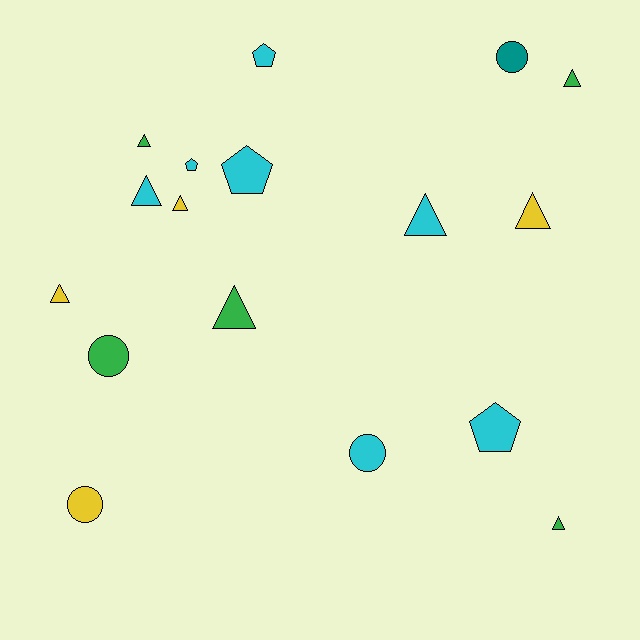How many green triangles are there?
There are 4 green triangles.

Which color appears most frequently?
Cyan, with 7 objects.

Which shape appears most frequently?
Triangle, with 9 objects.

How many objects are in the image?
There are 17 objects.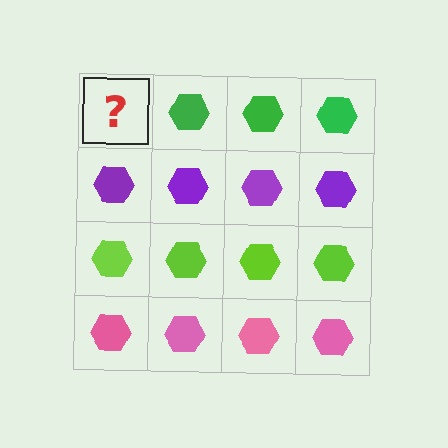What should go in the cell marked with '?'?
The missing cell should contain a green hexagon.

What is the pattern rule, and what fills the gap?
The rule is that each row has a consistent color. The gap should be filled with a green hexagon.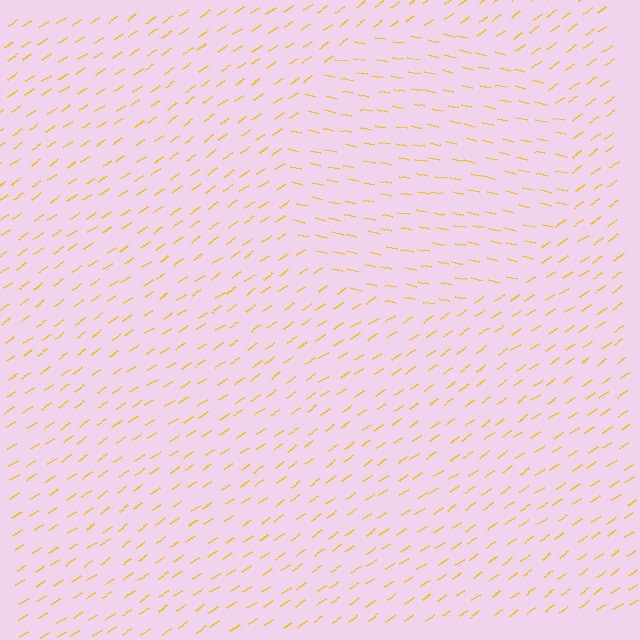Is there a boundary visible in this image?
Yes, there is a texture boundary formed by a change in line orientation.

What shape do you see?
I see a circle.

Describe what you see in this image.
The image is filled with small yellow line segments. A circle region in the image has lines oriented differently from the surrounding lines, creating a visible texture boundary.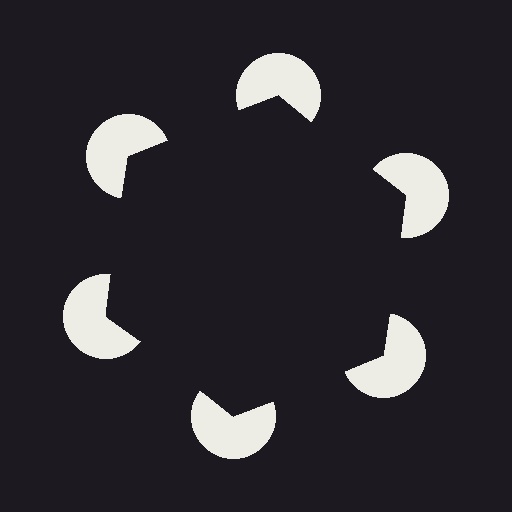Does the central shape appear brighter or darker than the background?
It typically appears slightly darker than the background, even though no actual brightness change is drawn.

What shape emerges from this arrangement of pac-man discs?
An illusory hexagon — its edges are inferred from the aligned wedge cuts in the pac-man discs, not physically drawn.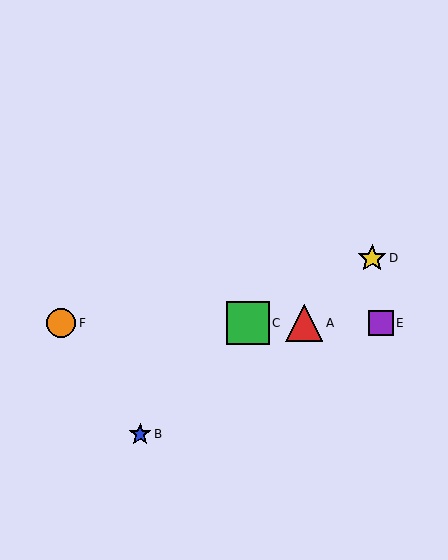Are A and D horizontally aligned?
No, A is at y≈323 and D is at y≈258.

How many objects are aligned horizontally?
4 objects (A, C, E, F) are aligned horizontally.